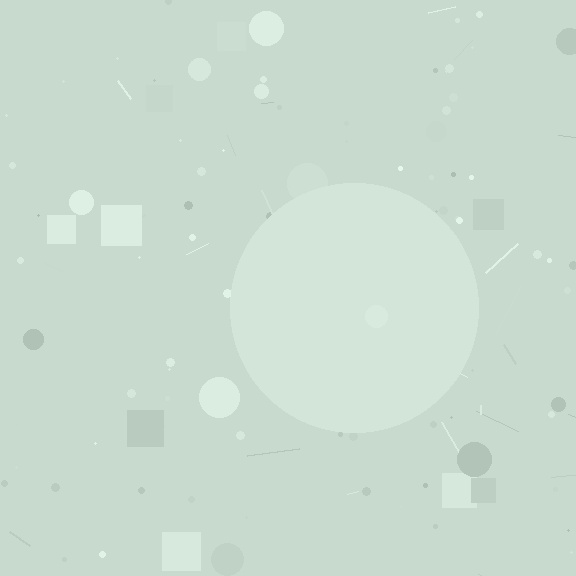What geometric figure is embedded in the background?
A circle is embedded in the background.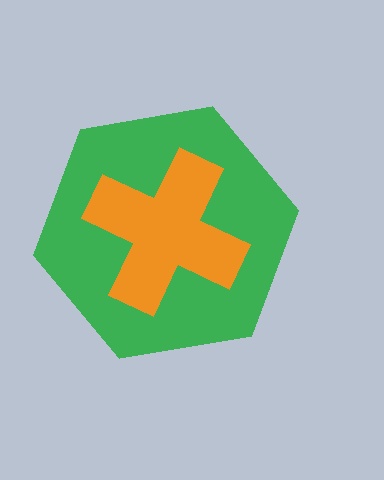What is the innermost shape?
The orange cross.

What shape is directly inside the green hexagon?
The orange cross.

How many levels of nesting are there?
2.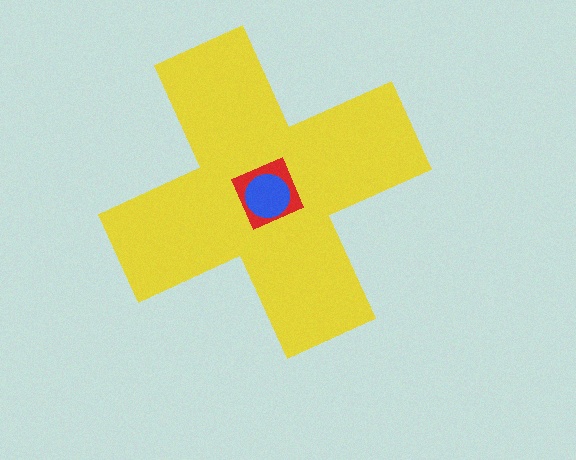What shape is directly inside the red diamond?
The blue circle.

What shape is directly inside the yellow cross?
The red diamond.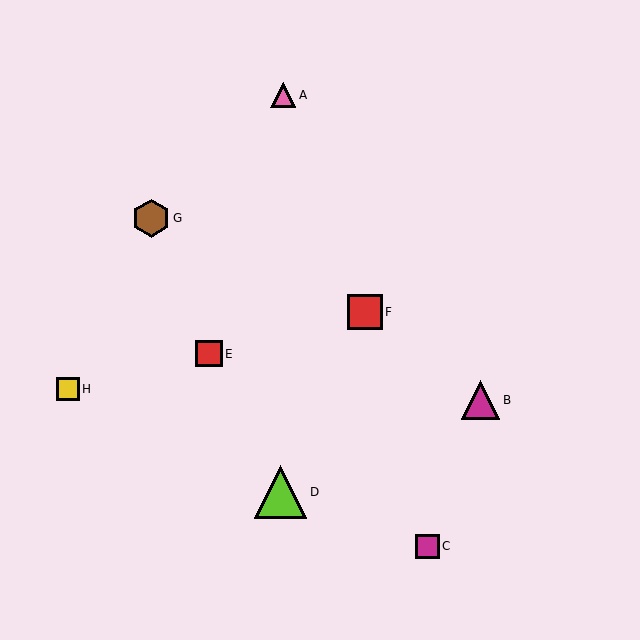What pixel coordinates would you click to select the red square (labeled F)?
Click at (365, 312) to select the red square F.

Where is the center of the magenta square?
The center of the magenta square is at (428, 547).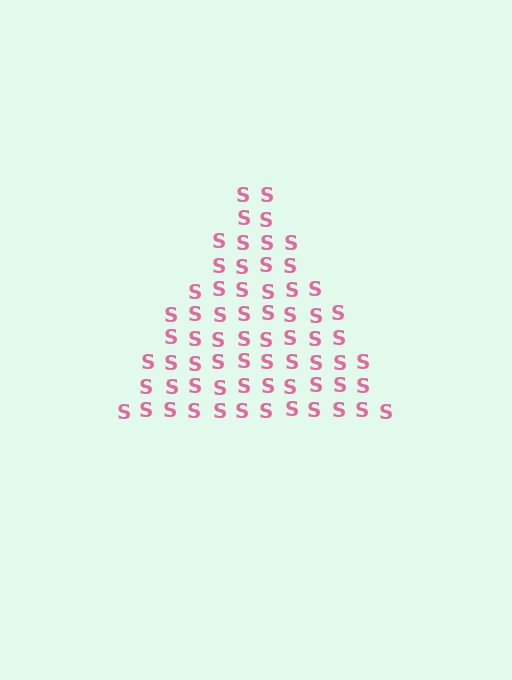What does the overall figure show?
The overall figure shows a triangle.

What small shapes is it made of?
It is made of small letter S's.